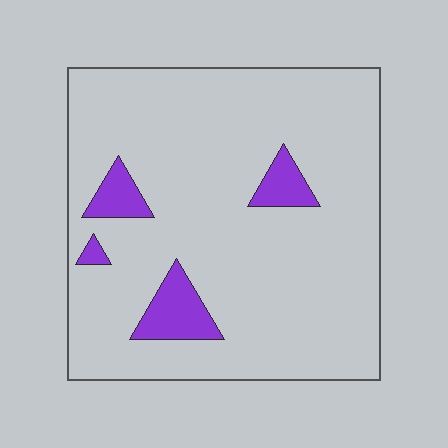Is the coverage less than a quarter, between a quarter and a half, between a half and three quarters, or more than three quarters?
Less than a quarter.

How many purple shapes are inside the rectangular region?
4.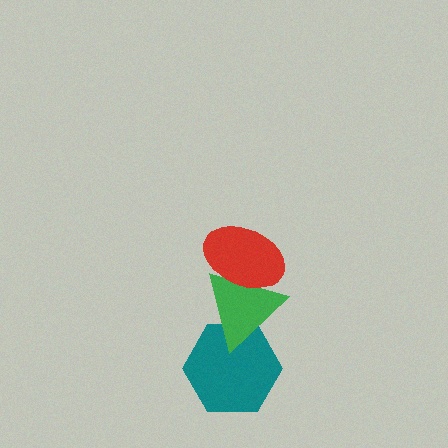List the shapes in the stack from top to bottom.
From top to bottom: the red ellipse, the green triangle, the teal hexagon.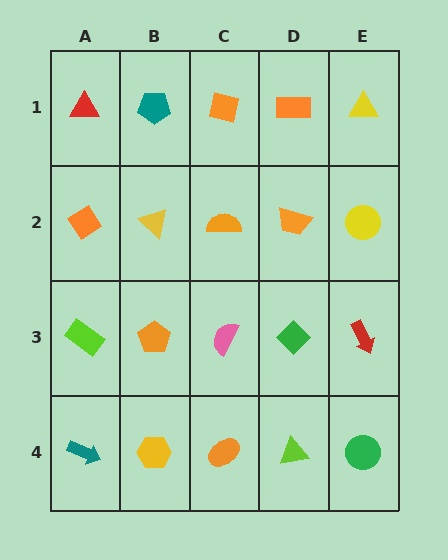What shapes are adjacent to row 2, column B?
A teal pentagon (row 1, column B), an orange pentagon (row 3, column B), an orange diamond (row 2, column A), an orange semicircle (row 2, column C).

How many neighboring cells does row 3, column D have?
4.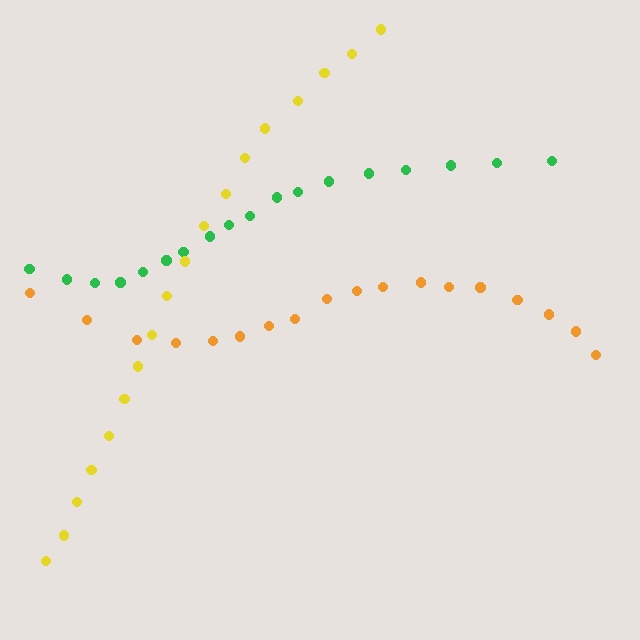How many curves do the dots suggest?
There are 3 distinct paths.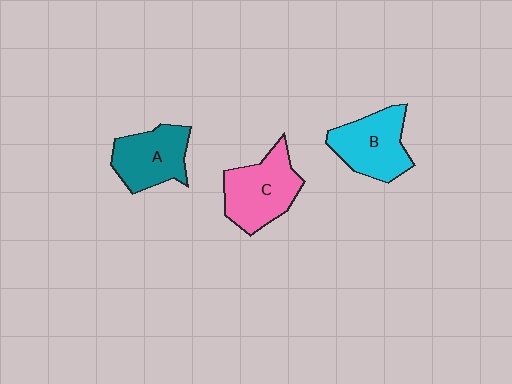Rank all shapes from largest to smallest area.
From largest to smallest: C (pink), B (cyan), A (teal).